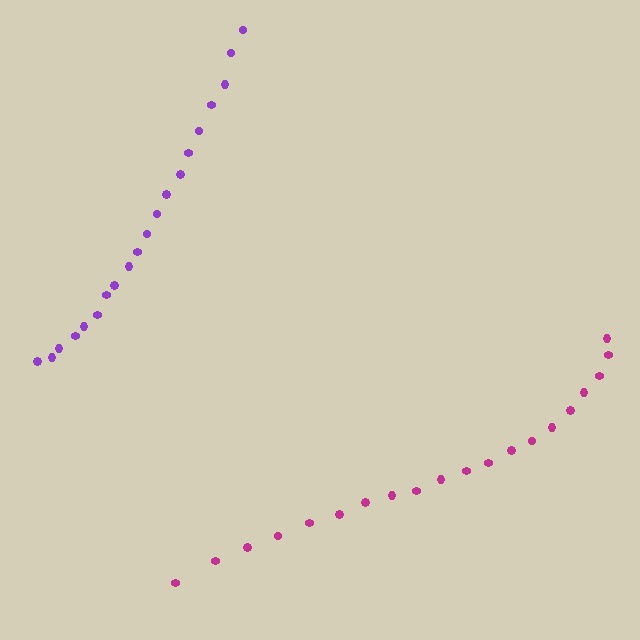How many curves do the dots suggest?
There are 2 distinct paths.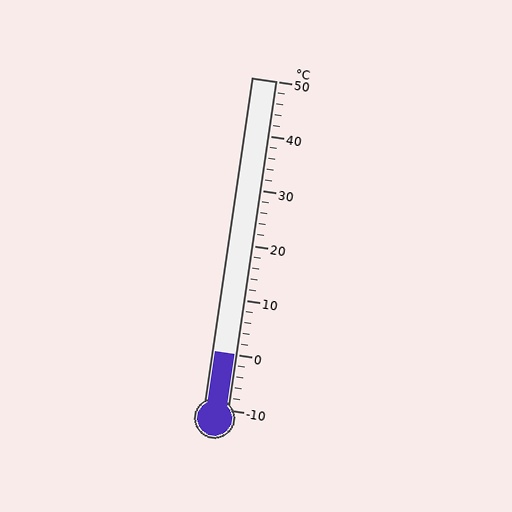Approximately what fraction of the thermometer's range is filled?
The thermometer is filled to approximately 15% of its range.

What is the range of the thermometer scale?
The thermometer scale ranges from -10°C to 50°C.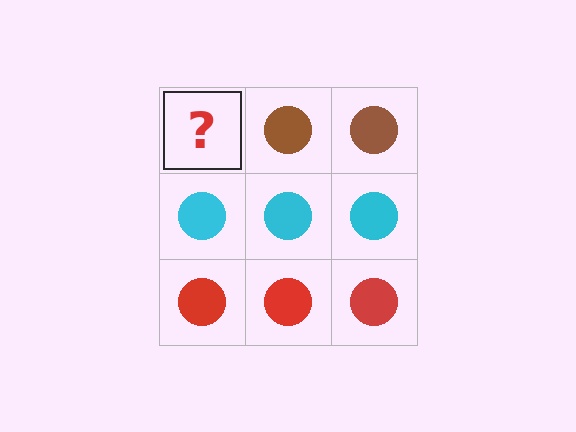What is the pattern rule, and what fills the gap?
The rule is that each row has a consistent color. The gap should be filled with a brown circle.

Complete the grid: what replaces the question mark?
The question mark should be replaced with a brown circle.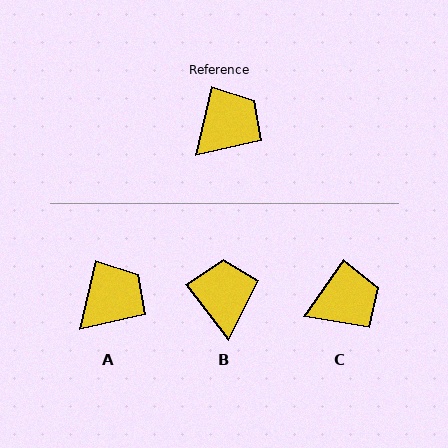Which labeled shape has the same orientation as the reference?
A.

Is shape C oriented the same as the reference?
No, it is off by about 22 degrees.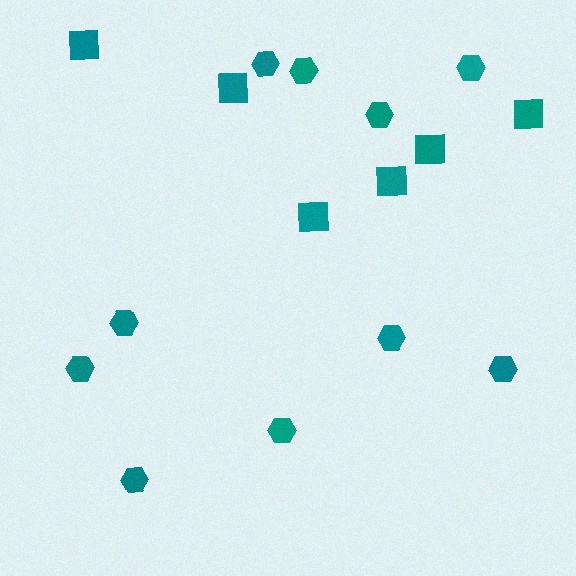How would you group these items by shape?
There are 2 groups: one group of squares (6) and one group of hexagons (10).